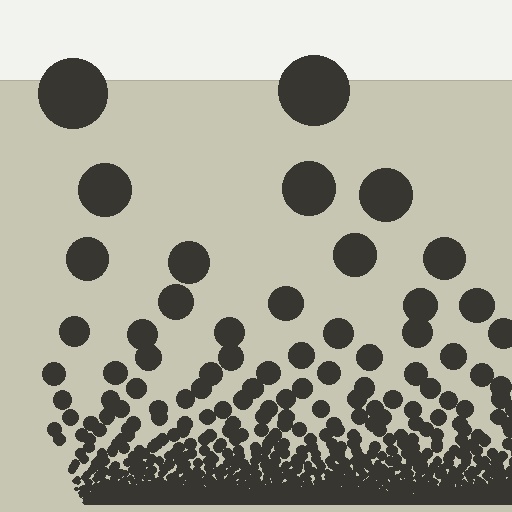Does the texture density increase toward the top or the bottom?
Density increases toward the bottom.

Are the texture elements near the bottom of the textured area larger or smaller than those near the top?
Smaller. The gradient is inverted — elements near the bottom are smaller and denser.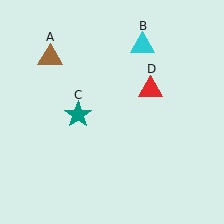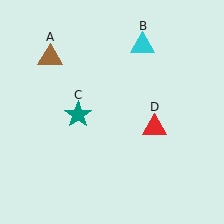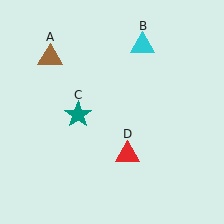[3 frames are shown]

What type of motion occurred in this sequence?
The red triangle (object D) rotated clockwise around the center of the scene.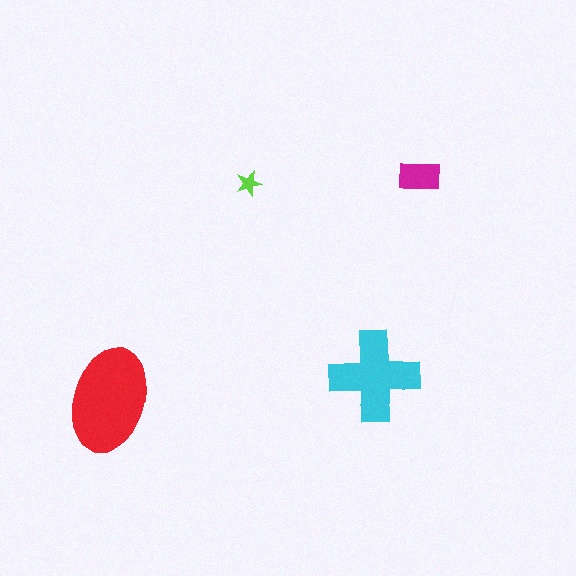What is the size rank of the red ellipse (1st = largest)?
1st.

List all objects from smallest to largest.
The lime star, the magenta rectangle, the cyan cross, the red ellipse.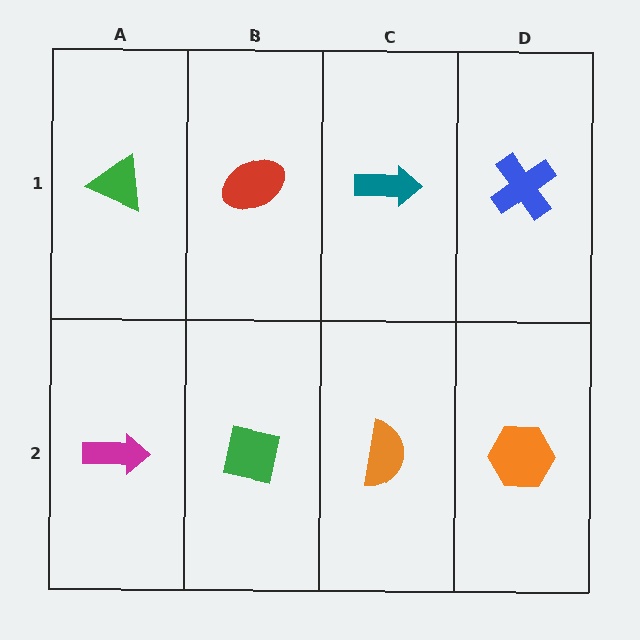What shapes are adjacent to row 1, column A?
A magenta arrow (row 2, column A), a red ellipse (row 1, column B).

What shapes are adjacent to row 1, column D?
An orange hexagon (row 2, column D), a teal arrow (row 1, column C).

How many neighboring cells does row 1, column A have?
2.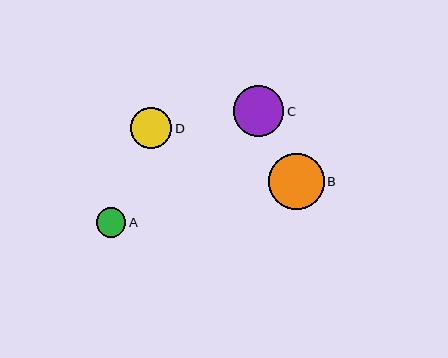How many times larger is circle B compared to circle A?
Circle B is approximately 1.9 times the size of circle A.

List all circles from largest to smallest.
From largest to smallest: B, C, D, A.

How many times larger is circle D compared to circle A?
Circle D is approximately 1.4 times the size of circle A.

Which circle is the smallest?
Circle A is the smallest with a size of approximately 30 pixels.